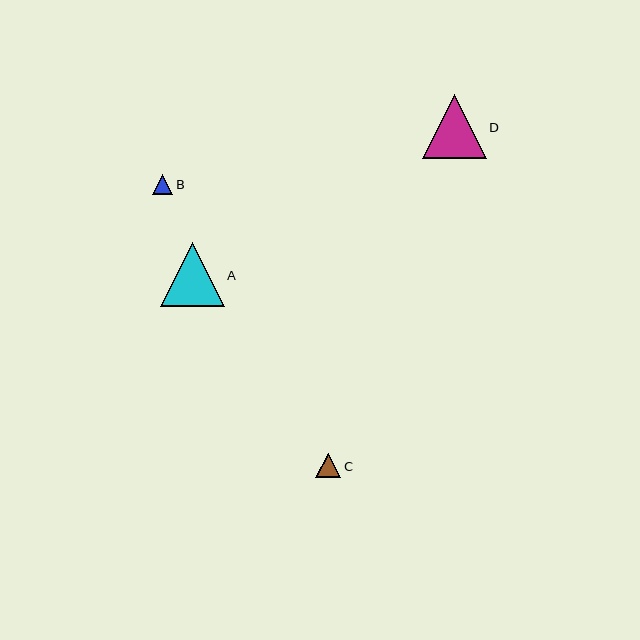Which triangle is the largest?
Triangle A is the largest with a size of approximately 64 pixels.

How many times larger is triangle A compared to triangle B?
Triangle A is approximately 3.2 times the size of triangle B.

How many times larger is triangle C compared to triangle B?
Triangle C is approximately 1.2 times the size of triangle B.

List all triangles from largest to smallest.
From largest to smallest: A, D, C, B.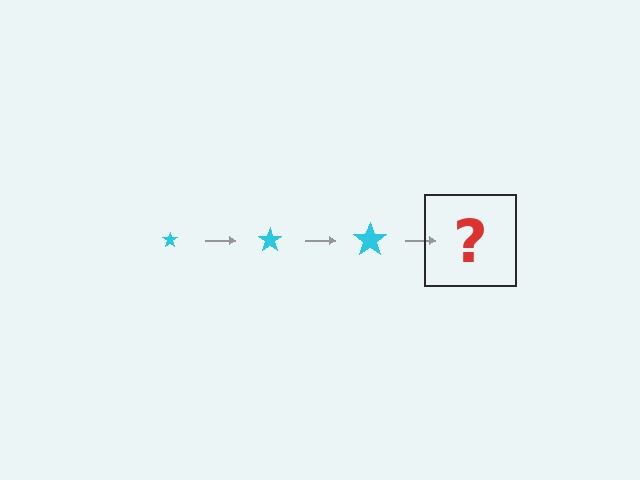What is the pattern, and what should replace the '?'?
The pattern is that the star gets progressively larger each step. The '?' should be a cyan star, larger than the previous one.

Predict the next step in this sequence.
The next step is a cyan star, larger than the previous one.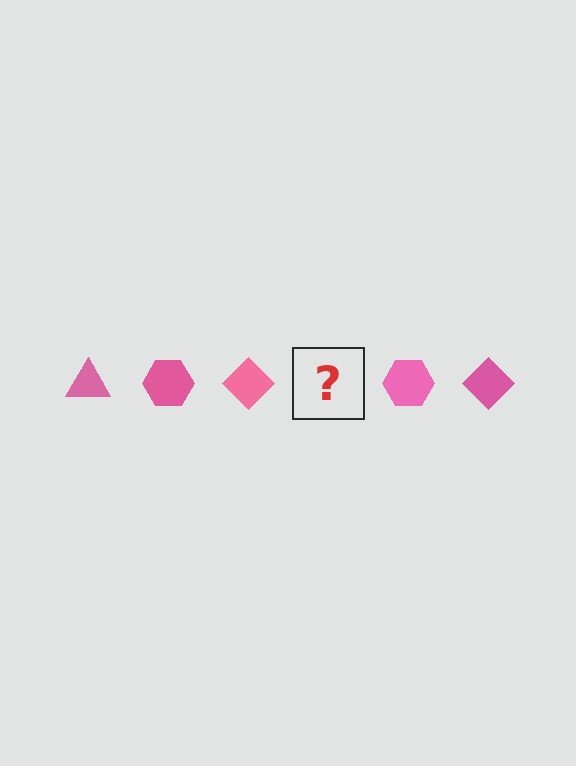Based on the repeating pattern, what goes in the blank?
The blank should be a pink triangle.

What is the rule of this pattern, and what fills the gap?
The rule is that the pattern cycles through triangle, hexagon, diamond shapes in pink. The gap should be filled with a pink triangle.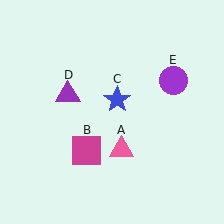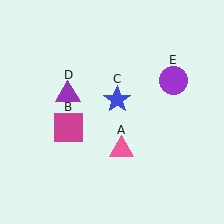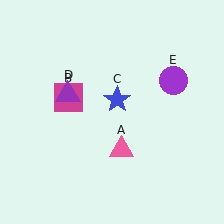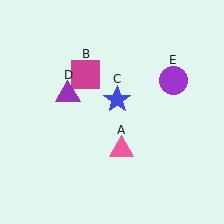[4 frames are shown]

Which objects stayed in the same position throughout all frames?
Pink triangle (object A) and blue star (object C) and purple triangle (object D) and purple circle (object E) remained stationary.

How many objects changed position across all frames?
1 object changed position: magenta square (object B).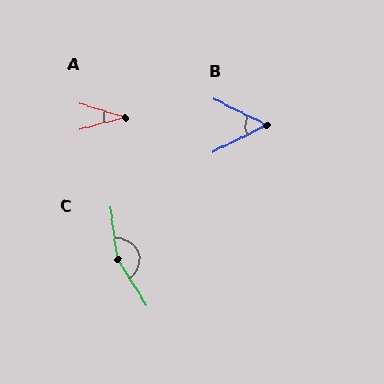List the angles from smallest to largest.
A (32°), B (53°), C (155°).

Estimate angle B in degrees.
Approximately 53 degrees.